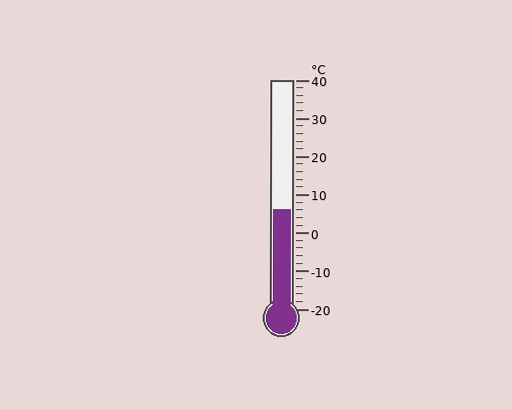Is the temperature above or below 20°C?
The temperature is below 20°C.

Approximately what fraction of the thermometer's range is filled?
The thermometer is filled to approximately 45% of its range.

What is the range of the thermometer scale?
The thermometer scale ranges from -20°C to 40°C.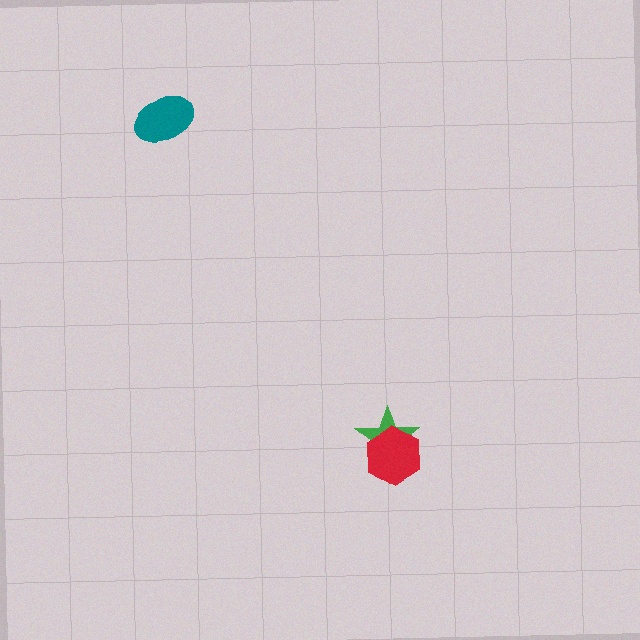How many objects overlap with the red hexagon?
1 object overlaps with the red hexagon.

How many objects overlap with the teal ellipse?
0 objects overlap with the teal ellipse.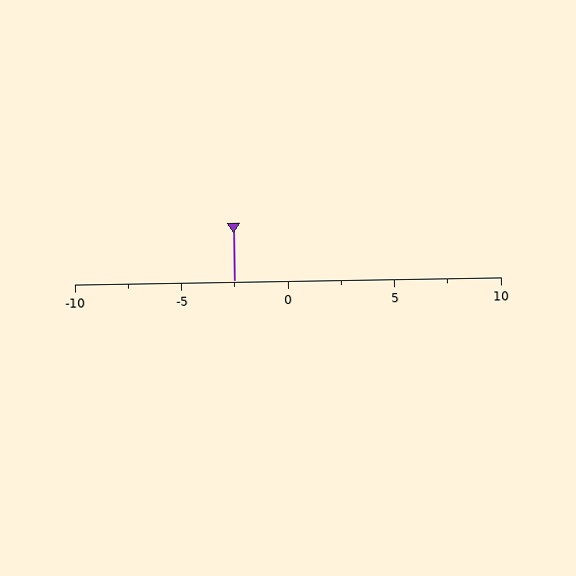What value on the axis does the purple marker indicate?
The marker indicates approximately -2.5.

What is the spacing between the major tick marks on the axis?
The major ticks are spaced 5 apart.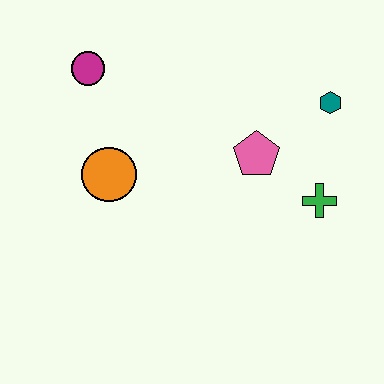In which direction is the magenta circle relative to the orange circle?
The magenta circle is above the orange circle.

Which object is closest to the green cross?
The pink pentagon is closest to the green cross.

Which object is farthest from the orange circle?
The teal hexagon is farthest from the orange circle.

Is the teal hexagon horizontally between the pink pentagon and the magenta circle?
No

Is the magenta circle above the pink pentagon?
Yes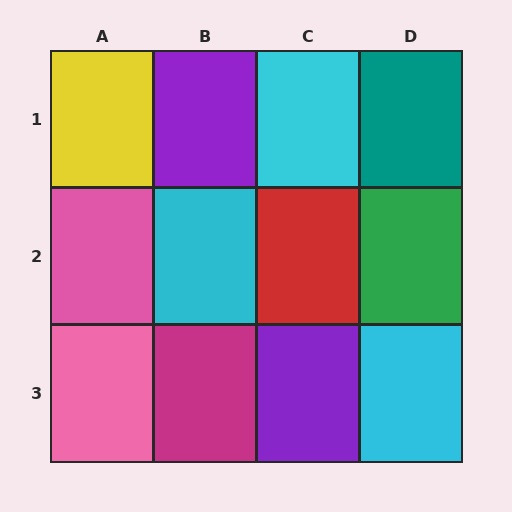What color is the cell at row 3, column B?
Magenta.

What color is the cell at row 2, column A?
Pink.